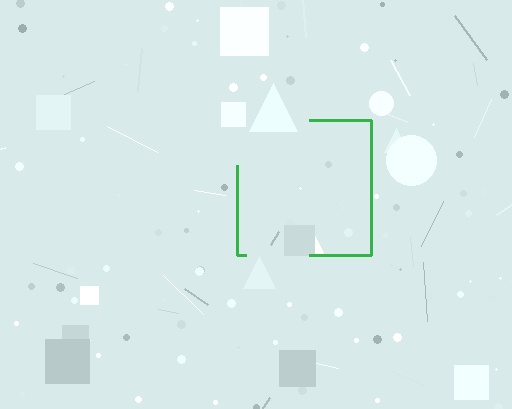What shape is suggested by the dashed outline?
The dashed outline suggests a square.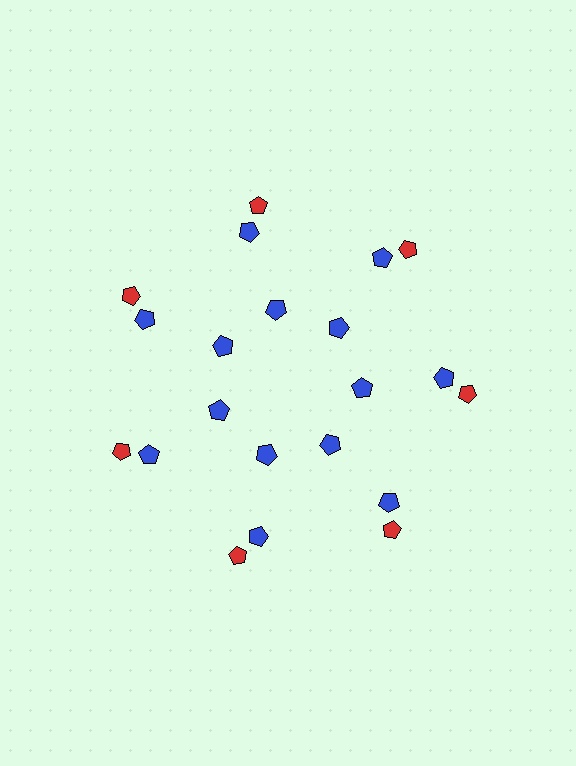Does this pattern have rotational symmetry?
Yes, this pattern has 7-fold rotational symmetry. It looks the same after rotating 51 degrees around the center.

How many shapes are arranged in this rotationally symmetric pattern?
There are 21 shapes, arranged in 7 groups of 3.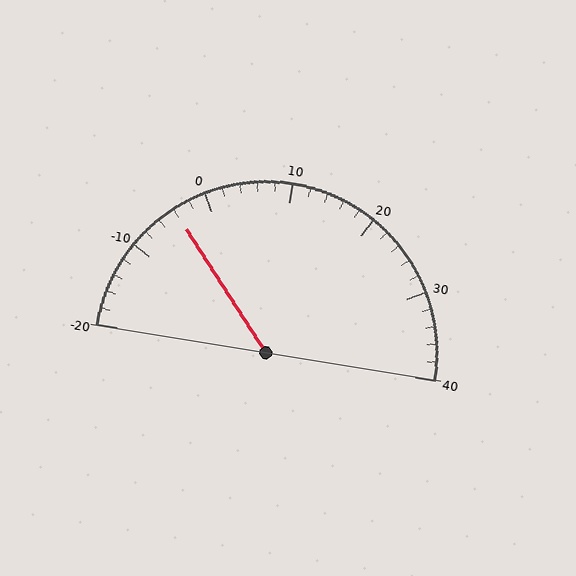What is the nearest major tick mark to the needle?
The nearest major tick mark is 0.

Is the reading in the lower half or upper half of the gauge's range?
The reading is in the lower half of the range (-20 to 40).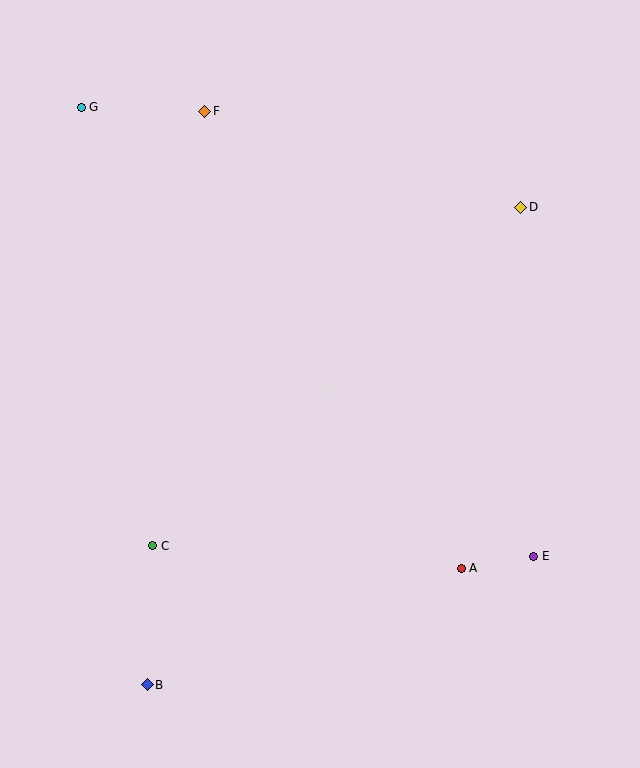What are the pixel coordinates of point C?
Point C is at (153, 546).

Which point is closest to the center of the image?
Point A at (461, 568) is closest to the center.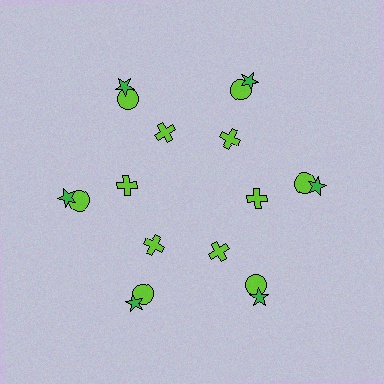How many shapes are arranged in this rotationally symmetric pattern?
There are 18 shapes, arranged in 6 groups of 3.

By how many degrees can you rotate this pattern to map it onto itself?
The pattern maps onto itself every 60 degrees of rotation.